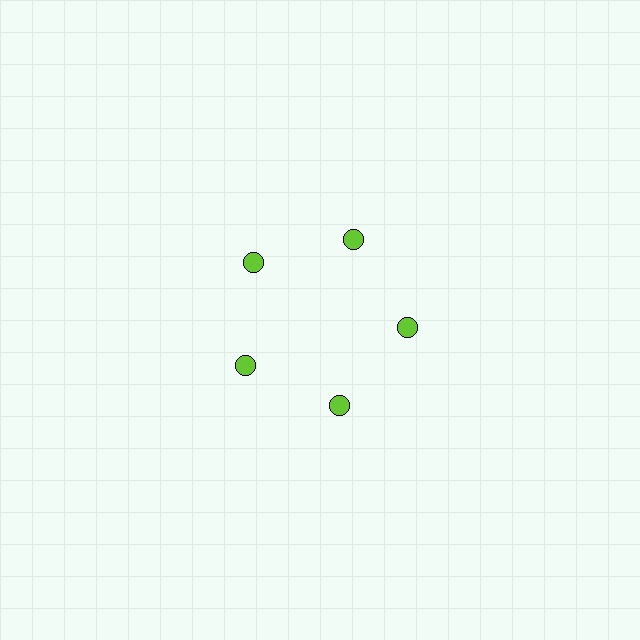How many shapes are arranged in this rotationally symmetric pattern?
There are 5 shapes, arranged in 5 groups of 1.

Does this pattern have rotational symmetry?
Yes, this pattern has 5-fold rotational symmetry. It looks the same after rotating 72 degrees around the center.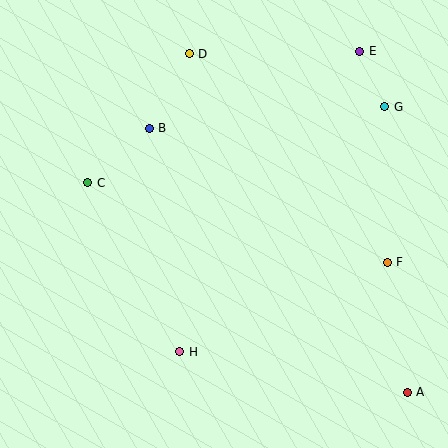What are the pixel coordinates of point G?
Point G is at (385, 107).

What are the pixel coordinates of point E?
Point E is at (360, 51).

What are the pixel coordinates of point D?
Point D is at (189, 54).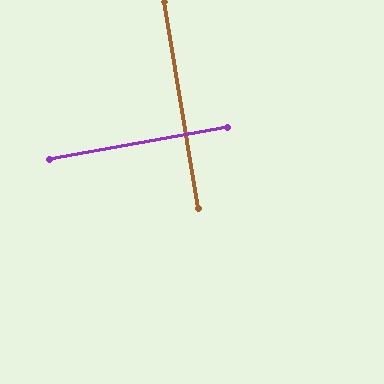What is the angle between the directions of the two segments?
Approximately 89 degrees.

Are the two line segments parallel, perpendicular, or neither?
Perpendicular — they meet at approximately 89°.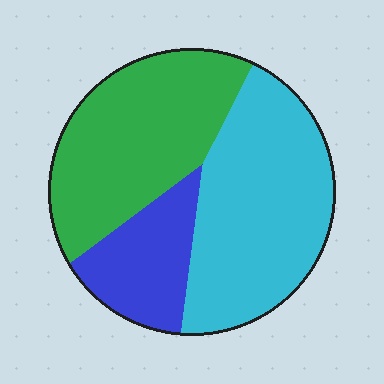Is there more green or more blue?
Green.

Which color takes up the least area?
Blue, at roughly 20%.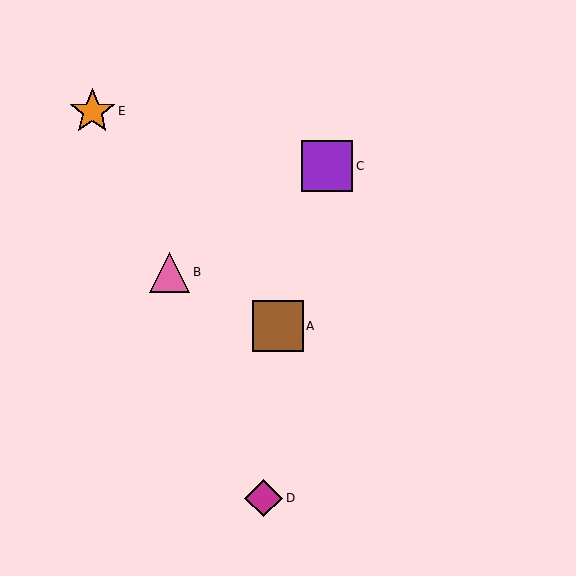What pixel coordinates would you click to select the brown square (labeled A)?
Click at (278, 326) to select the brown square A.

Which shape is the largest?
The purple square (labeled C) is the largest.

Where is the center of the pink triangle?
The center of the pink triangle is at (170, 272).